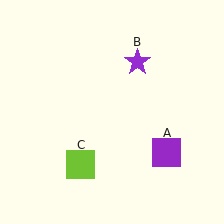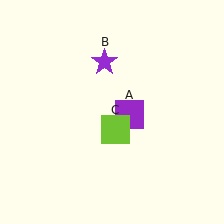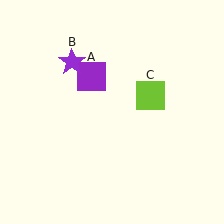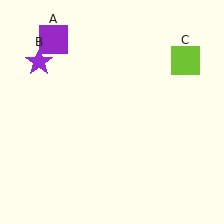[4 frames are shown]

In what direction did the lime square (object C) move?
The lime square (object C) moved up and to the right.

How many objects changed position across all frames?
3 objects changed position: purple square (object A), purple star (object B), lime square (object C).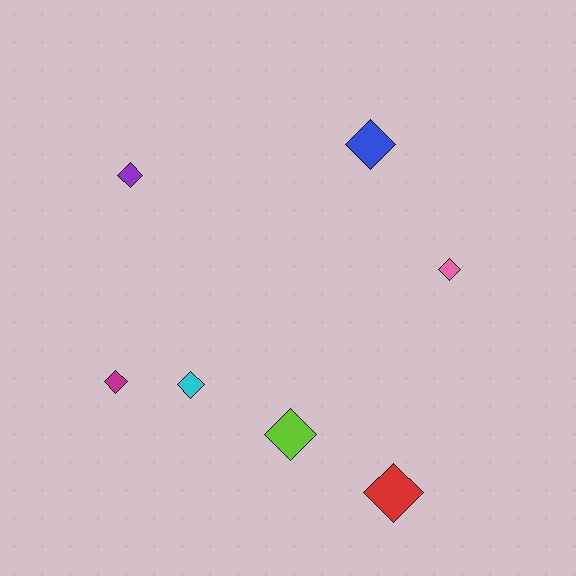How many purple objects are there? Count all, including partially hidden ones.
There is 1 purple object.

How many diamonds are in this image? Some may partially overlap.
There are 7 diamonds.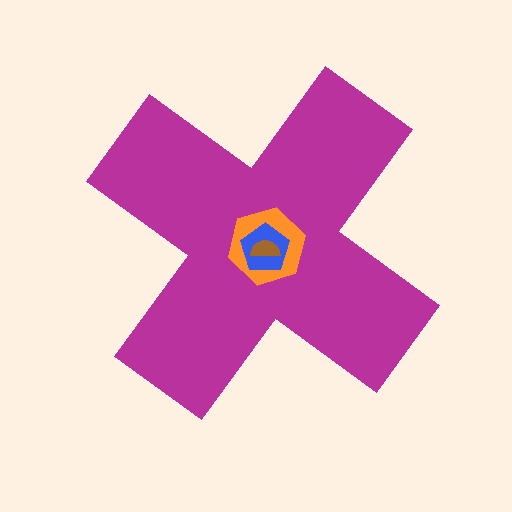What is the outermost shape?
The magenta cross.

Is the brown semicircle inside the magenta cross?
Yes.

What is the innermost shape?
The brown semicircle.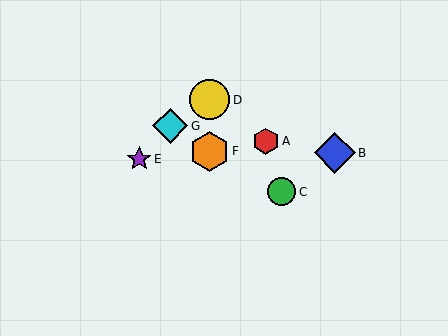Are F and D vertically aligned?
Yes, both are at x≈209.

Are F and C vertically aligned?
No, F is at x≈209 and C is at x≈282.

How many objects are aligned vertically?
2 objects (D, F) are aligned vertically.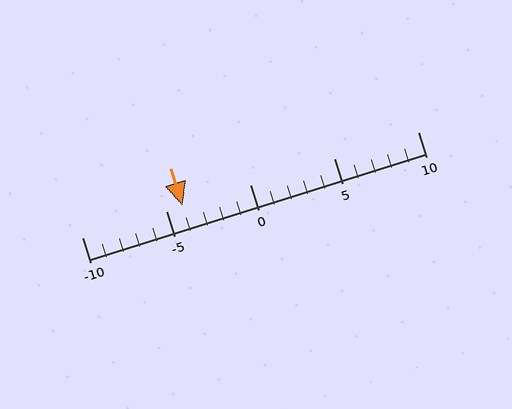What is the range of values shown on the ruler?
The ruler shows values from -10 to 10.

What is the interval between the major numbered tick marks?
The major tick marks are spaced 5 units apart.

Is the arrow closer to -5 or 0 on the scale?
The arrow is closer to -5.